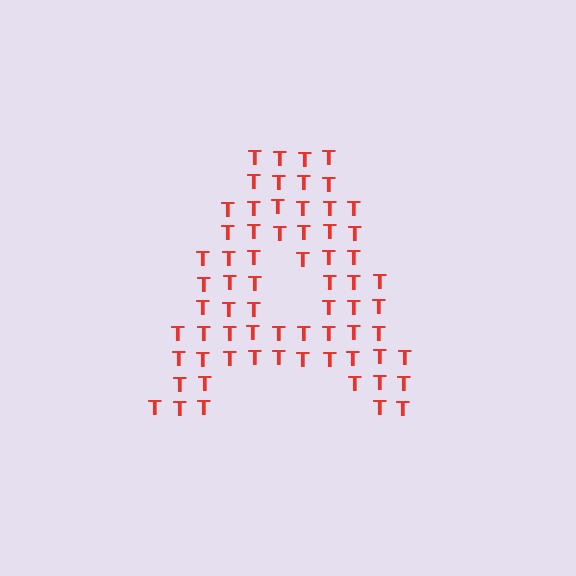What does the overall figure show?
The overall figure shows the letter A.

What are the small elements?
The small elements are letter T's.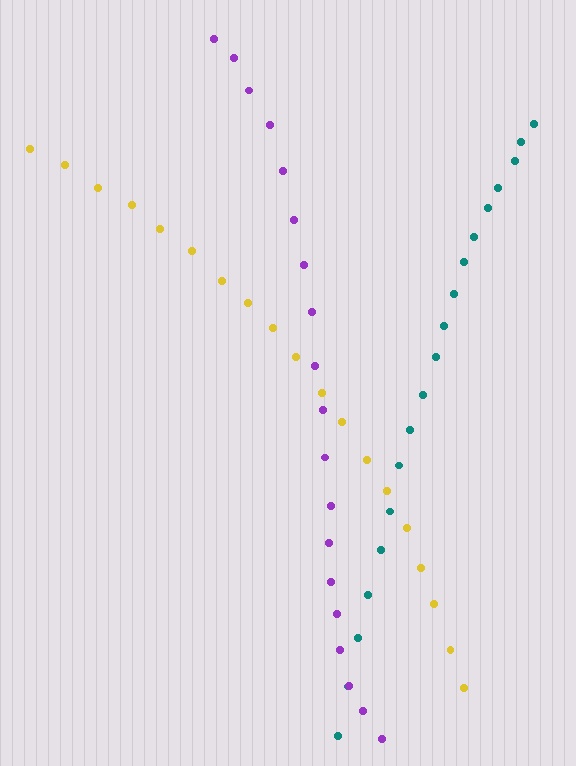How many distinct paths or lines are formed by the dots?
There are 3 distinct paths.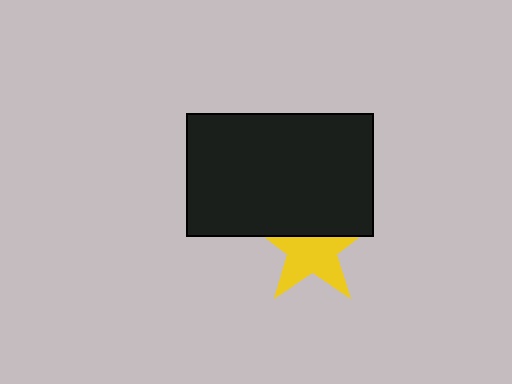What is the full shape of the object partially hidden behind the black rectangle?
The partially hidden object is a yellow star.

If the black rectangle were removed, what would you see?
You would see the complete yellow star.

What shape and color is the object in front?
The object in front is a black rectangle.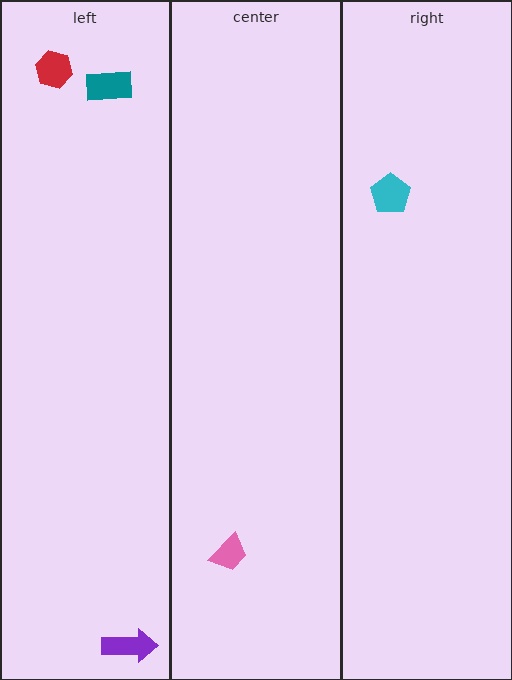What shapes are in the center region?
The pink trapezoid.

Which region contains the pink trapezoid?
The center region.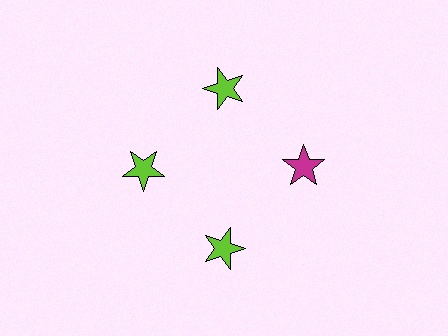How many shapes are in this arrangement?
There are 4 shapes arranged in a ring pattern.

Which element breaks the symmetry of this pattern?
The magenta star at roughly the 3 o'clock position breaks the symmetry. All other shapes are lime stars.